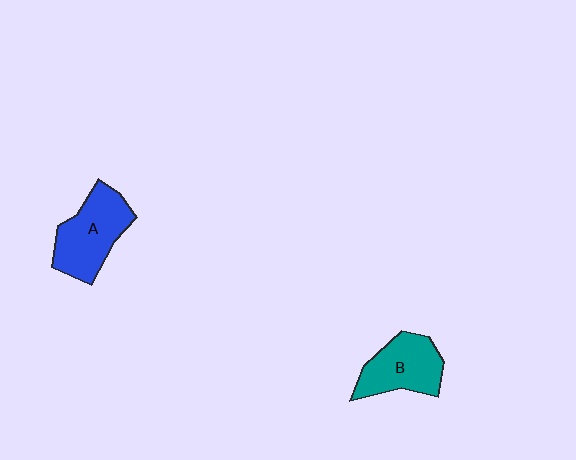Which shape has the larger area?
Shape A (blue).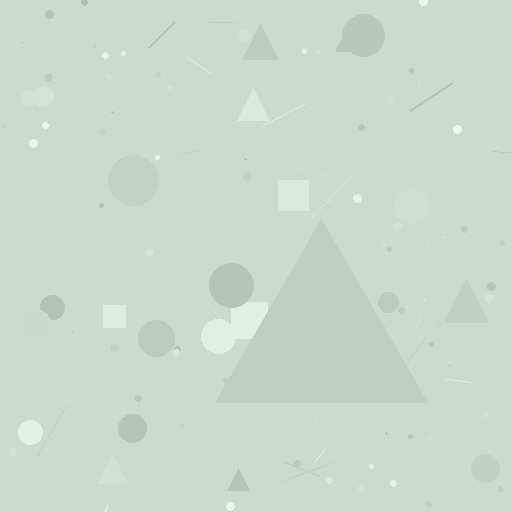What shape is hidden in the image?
A triangle is hidden in the image.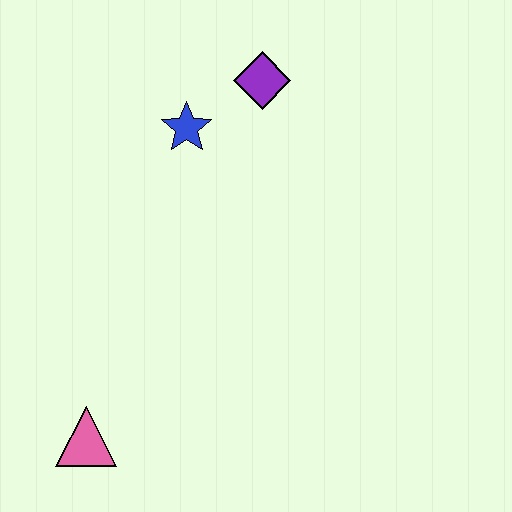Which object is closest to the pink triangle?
The blue star is closest to the pink triangle.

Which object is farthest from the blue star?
The pink triangle is farthest from the blue star.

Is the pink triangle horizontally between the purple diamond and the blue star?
No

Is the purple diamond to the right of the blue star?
Yes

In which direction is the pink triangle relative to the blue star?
The pink triangle is below the blue star.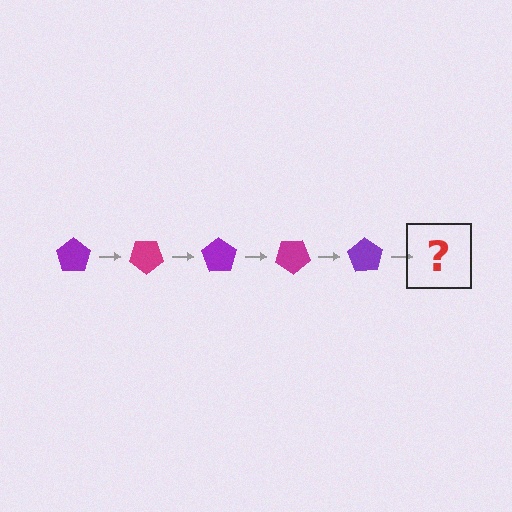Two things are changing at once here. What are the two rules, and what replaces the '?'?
The two rules are that it rotates 35 degrees each step and the color cycles through purple and magenta. The '?' should be a magenta pentagon, rotated 175 degrees from the start.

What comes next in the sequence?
The next element should be a magenta pentagon, rotated 175 degrees from the start.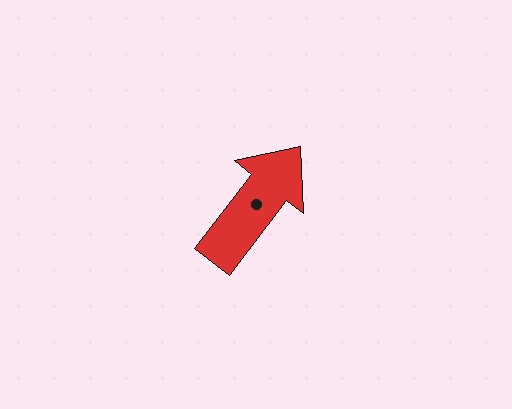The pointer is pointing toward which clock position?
Roughly 1 o'clock.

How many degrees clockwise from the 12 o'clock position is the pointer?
Approximately 37 degrees.